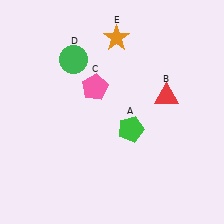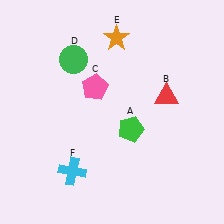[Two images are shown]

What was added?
A cyan cross (F) was added in Image 2.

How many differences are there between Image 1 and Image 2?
There is 1 difference between the two images.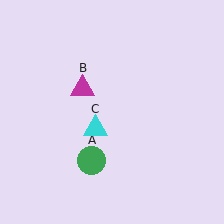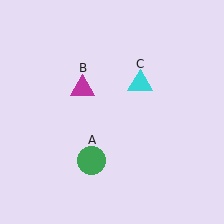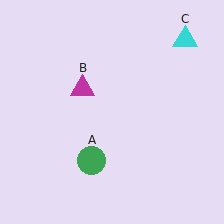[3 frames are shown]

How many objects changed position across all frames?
1 object changed position: cyan triangle (object C).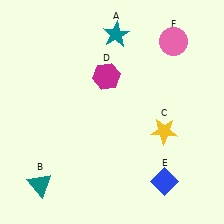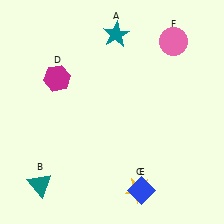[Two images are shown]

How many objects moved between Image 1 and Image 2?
3 objects moved between the two images.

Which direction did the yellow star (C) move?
The yellow star (C) moved down.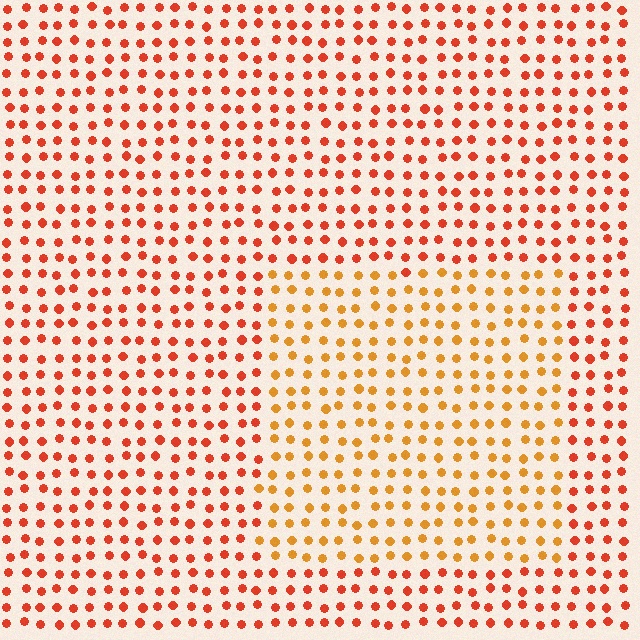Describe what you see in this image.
The image is filled with small red elements in a uniform arrangement. A rectangle-shaped region is visible where the elements are tinted to a slightly different hue, forming a subtle color boundary.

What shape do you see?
I see a rectangle.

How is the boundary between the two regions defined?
The boundary is defined purely by a slight shift in hue (about 28 degrees). Spacing, size, and orientation are identical on both sides.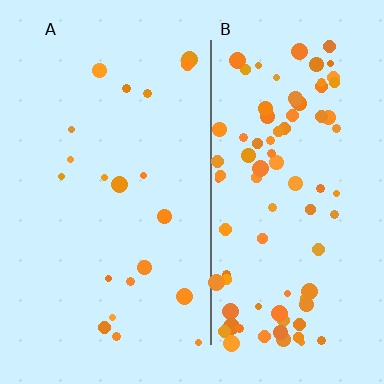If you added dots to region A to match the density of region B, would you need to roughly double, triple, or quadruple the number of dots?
Approximately quadruple.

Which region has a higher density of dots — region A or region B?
B (the right).